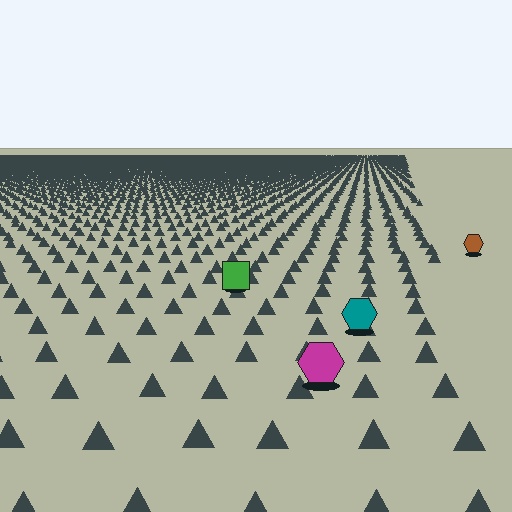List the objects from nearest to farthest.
From nearest to farthest: the magenta hexagon, the teal hexagon, the green square, the brown hexagon.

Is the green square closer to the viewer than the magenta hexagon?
No. The magenta hexagon is closer — you can tell from the texture gradient: the ground texture is coarser near it.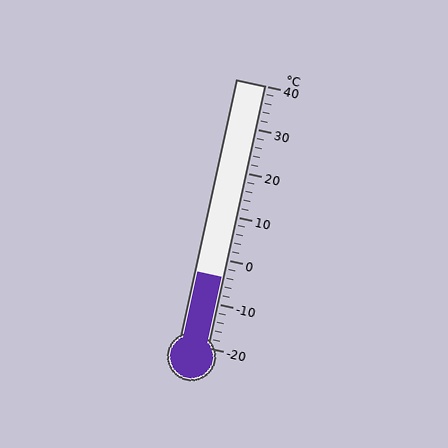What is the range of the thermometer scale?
The thermometer scale ranges from -20°C to 40°C.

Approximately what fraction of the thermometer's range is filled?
The thermometer is filled to approximately 25% of its range.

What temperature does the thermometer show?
The thermometer shows approximately -4°C.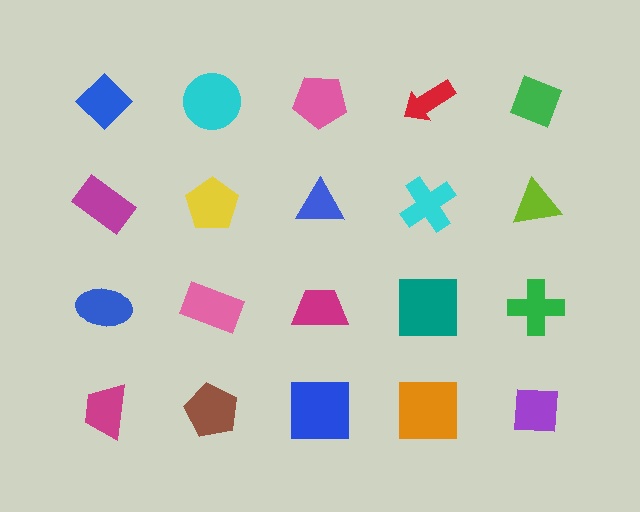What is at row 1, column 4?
A red arrow.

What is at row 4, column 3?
A blue square.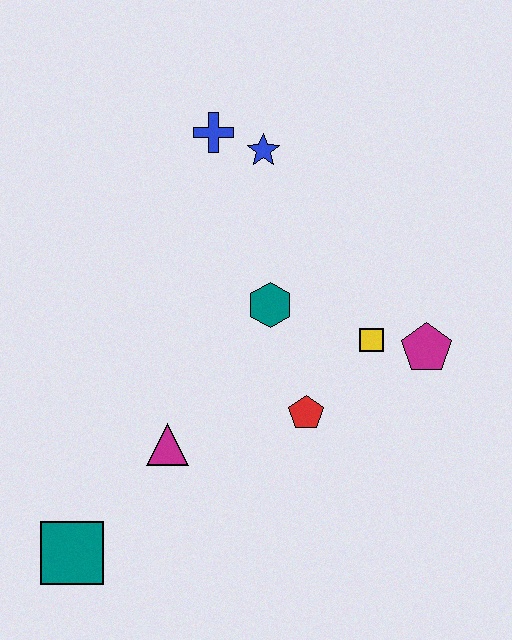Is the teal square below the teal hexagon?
Yes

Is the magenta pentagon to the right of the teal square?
Yes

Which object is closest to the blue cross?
The blue star is closest to the blue cross.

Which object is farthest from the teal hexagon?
The teal square is farthest from the teal hexagon.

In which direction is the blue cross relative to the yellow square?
The blue cross is above the yellow square.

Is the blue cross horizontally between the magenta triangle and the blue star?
Yes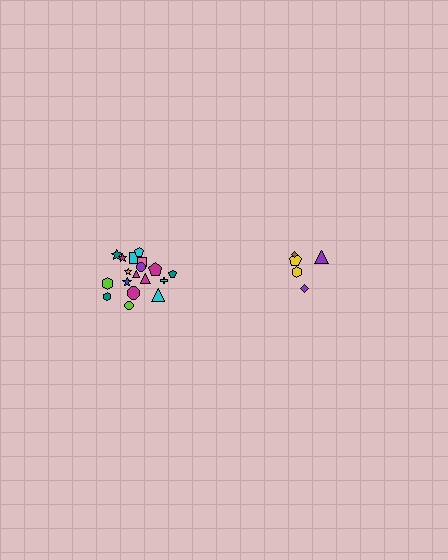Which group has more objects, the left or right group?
The left group.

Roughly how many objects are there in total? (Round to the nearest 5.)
Roughly 25 objects in total.